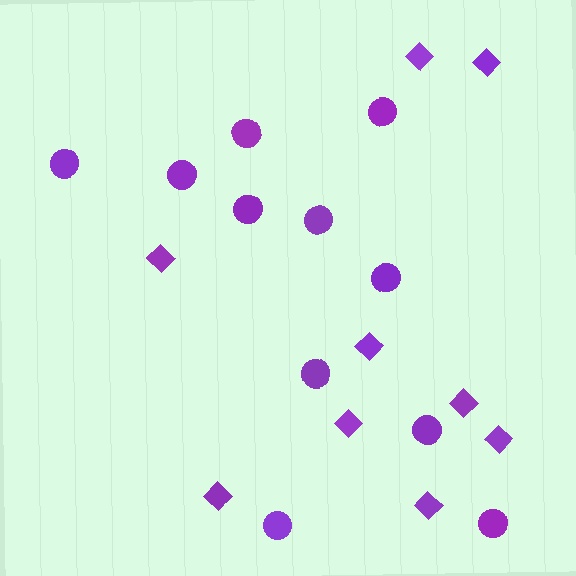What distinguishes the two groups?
There are 2 groups: one group of diamonds (9) and one group of circles (11).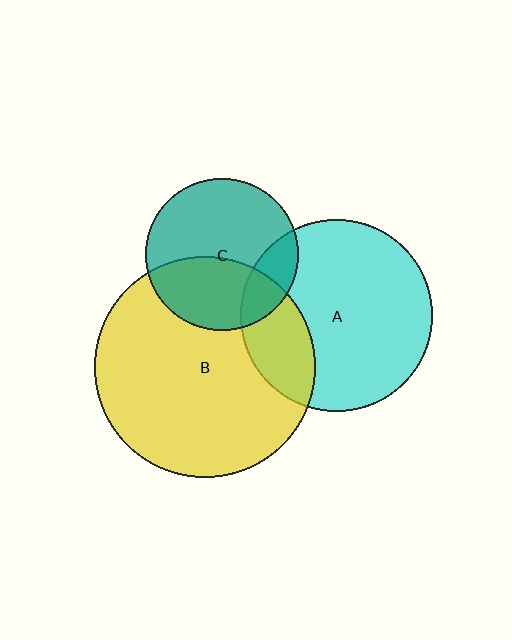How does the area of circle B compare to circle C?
Approximately 2.1 times.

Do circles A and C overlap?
Yes.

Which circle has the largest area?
Circle B (yellow).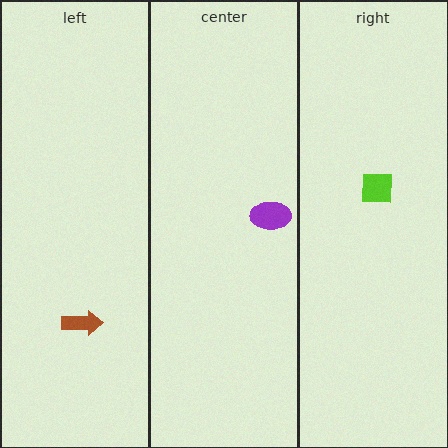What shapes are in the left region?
The brown arrow.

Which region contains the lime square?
The right region.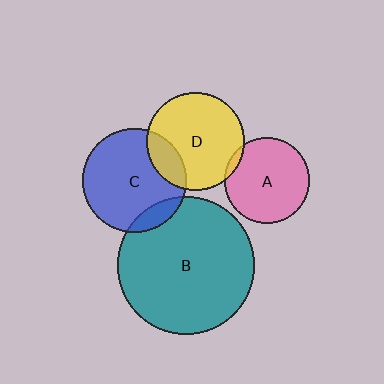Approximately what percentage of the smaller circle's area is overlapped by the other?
Approximately 5%.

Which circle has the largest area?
Circle B (teal).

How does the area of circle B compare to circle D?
Approximately 2.0 times.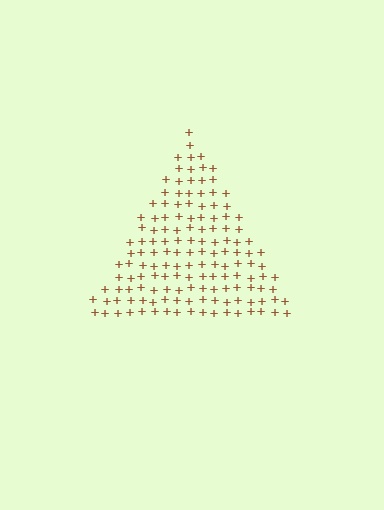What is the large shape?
The large shape is a triangle.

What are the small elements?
The small elements are plus signs.